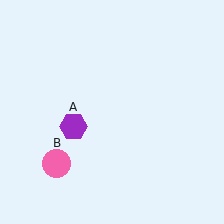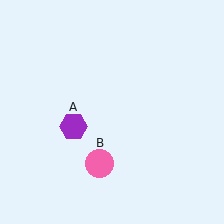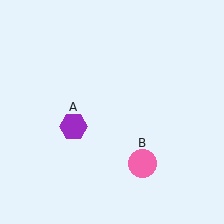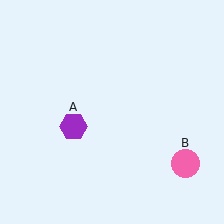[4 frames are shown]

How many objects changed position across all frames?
1 object changed position: pink circle (object B).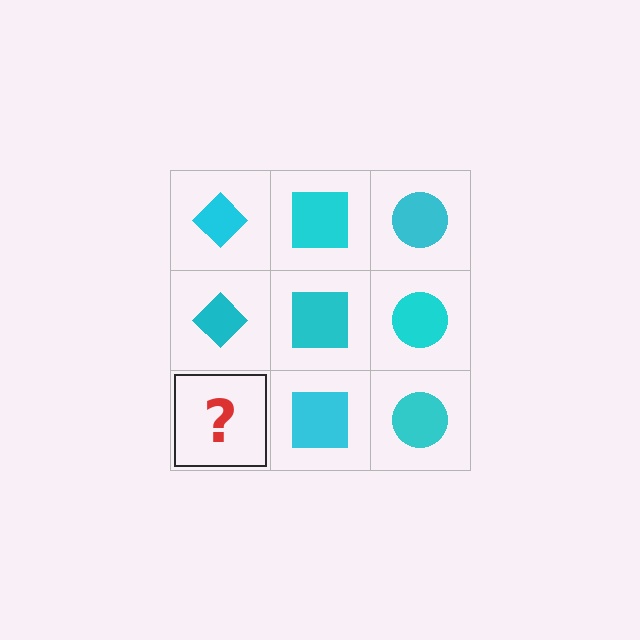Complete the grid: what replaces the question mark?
The question mark should be replaced with a cyan diamond.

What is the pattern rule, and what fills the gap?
The rule is that each column has a consistent shape. The gap should be filled with a cyan diamond.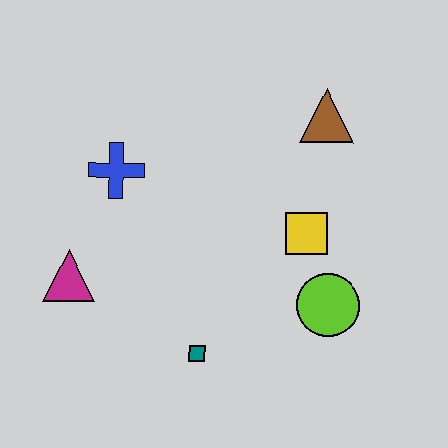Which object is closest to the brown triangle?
The yellow square is closest to the brown triangle.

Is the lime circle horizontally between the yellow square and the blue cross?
No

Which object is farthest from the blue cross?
The lime circle is farthest from the blue cross.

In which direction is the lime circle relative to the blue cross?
The lime circle is to the right of the blue cross.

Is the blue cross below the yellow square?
No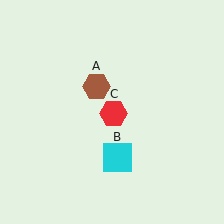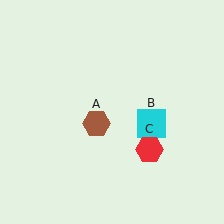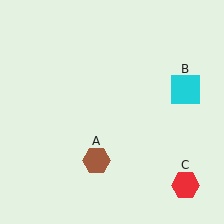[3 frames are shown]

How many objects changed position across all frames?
3 objects changed position: brown hexagon (object A), cyan square (object B), red hexagon (object C).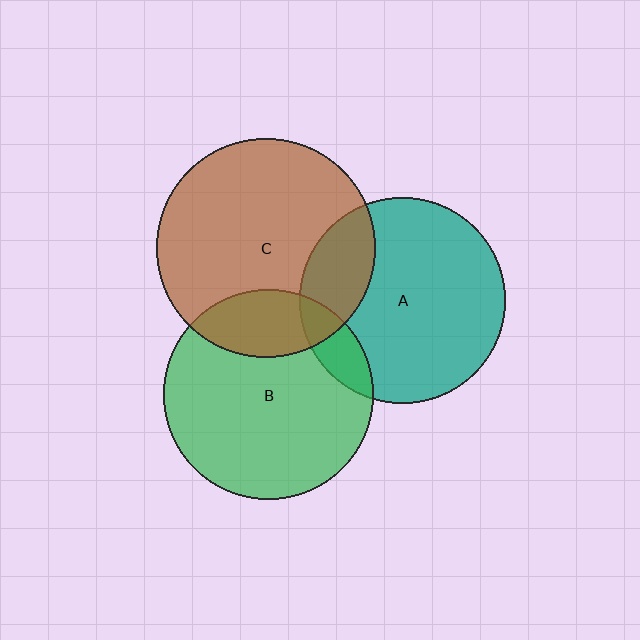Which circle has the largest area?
Circle C (brown).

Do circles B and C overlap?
Yes.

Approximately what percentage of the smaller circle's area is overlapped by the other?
Approximately 20%.